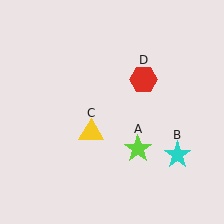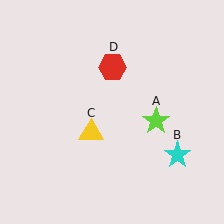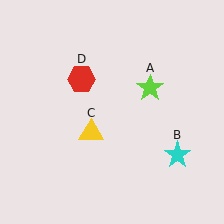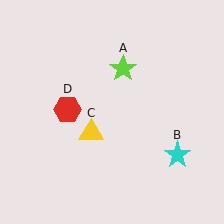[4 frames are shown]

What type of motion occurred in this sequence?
The lime star (object A), red hexagon (object D) rotated counterclockwise around the center of the scene.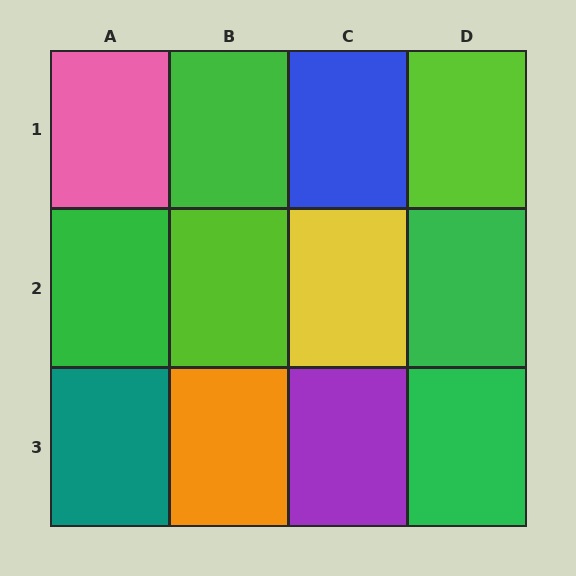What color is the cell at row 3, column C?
Purple.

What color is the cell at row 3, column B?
Orange.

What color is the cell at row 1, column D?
Lime.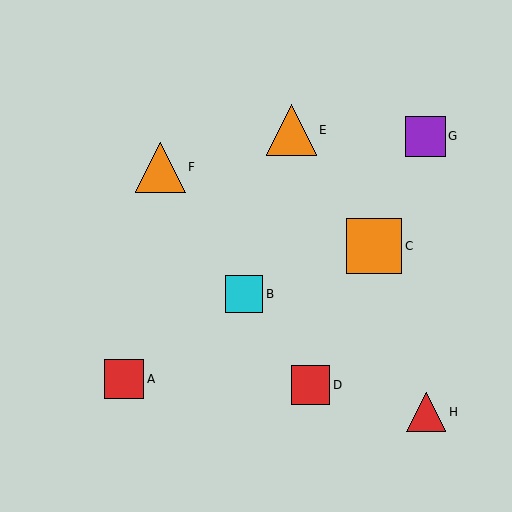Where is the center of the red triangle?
The center of the red triangle is at (426, 412).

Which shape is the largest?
The orange square (labeled C) is the largest.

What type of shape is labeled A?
Shape A is a red square.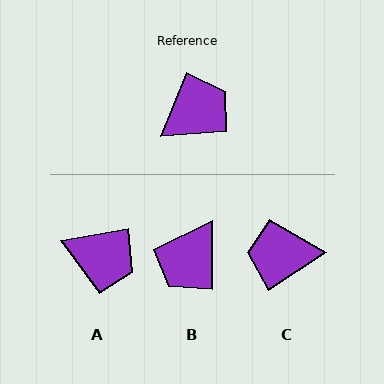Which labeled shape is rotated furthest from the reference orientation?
B, about 158 degrees away.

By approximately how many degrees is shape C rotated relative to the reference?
Approximately 146 degrees counter-clockwise.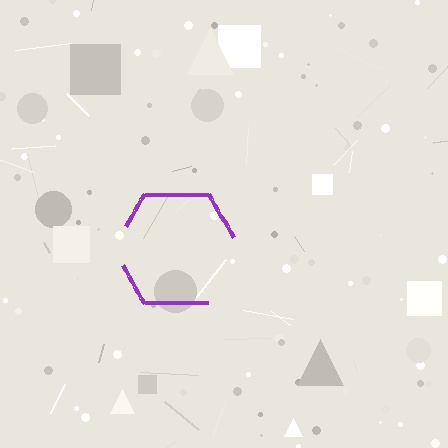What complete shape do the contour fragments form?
The contour fragments form a hexagon.